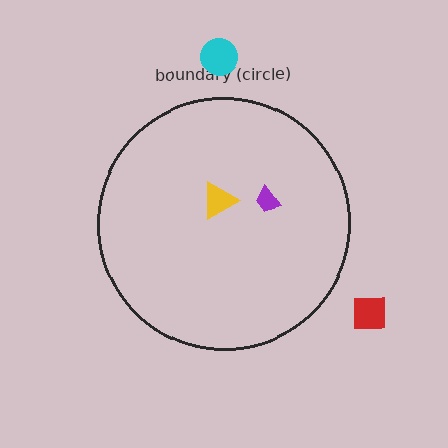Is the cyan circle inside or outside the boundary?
Outside.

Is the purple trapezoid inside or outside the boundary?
Inside.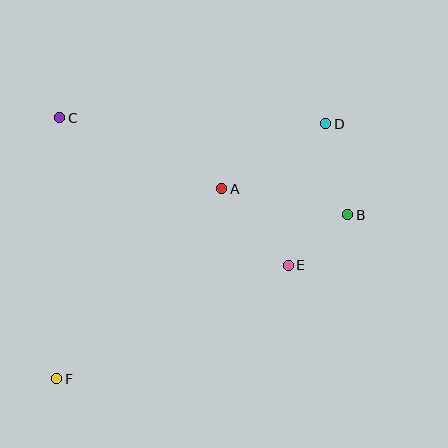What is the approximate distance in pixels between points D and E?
The distance between D and E is approximately 146 pixels.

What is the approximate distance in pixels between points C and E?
The distance between C and E is approximately 272 pixels.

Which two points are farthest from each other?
Points D and F are farthest from each other.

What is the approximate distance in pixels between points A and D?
The distance between A and D is approximately 123 pixels.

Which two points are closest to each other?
Points B and E are closest to each other.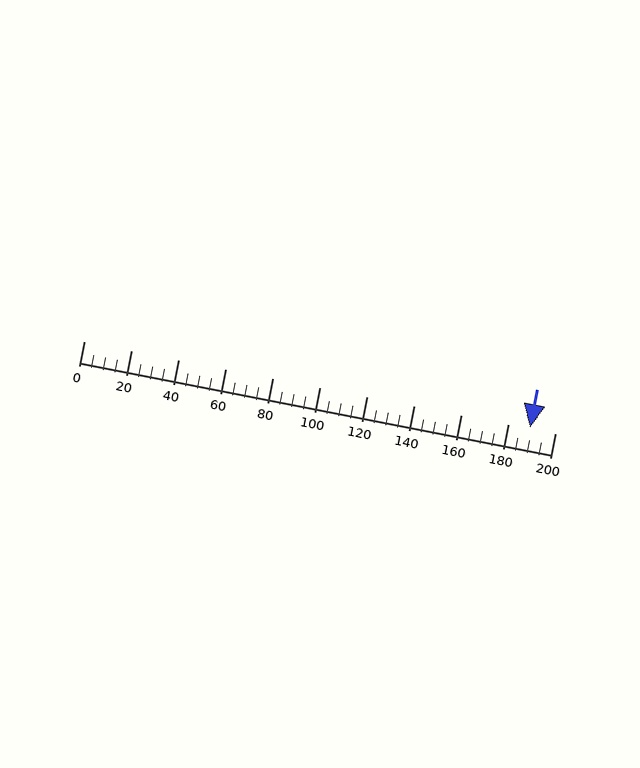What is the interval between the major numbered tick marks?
The major tick marks are spaced 20 units apart.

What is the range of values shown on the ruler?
The ruler shows values from 0 to 200.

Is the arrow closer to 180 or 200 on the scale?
The arrow is closer to 180.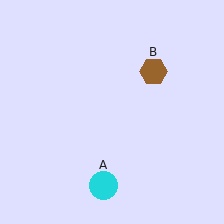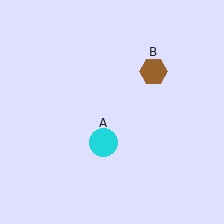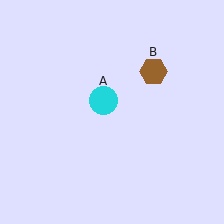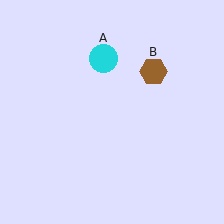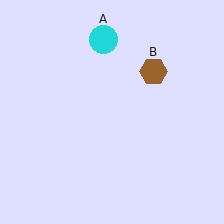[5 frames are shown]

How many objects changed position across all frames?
1 object changed position: cyan circle (object A).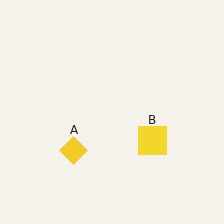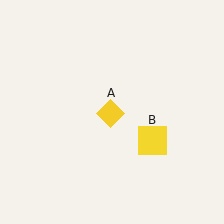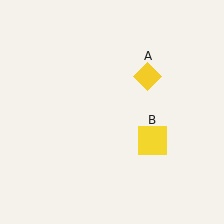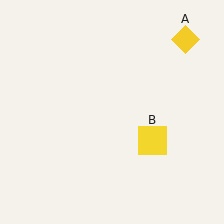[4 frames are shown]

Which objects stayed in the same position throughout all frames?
Yellow square (object B) remained stationary.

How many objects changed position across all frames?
1 object changed position: yellow diamond (object A).